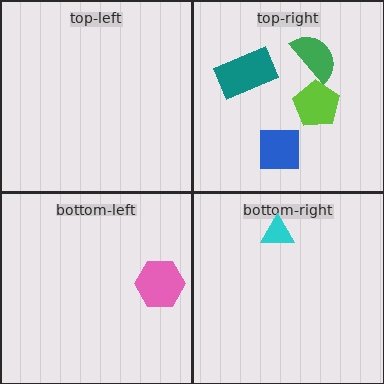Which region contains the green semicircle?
The top-right region.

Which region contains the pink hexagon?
The bottom-left region.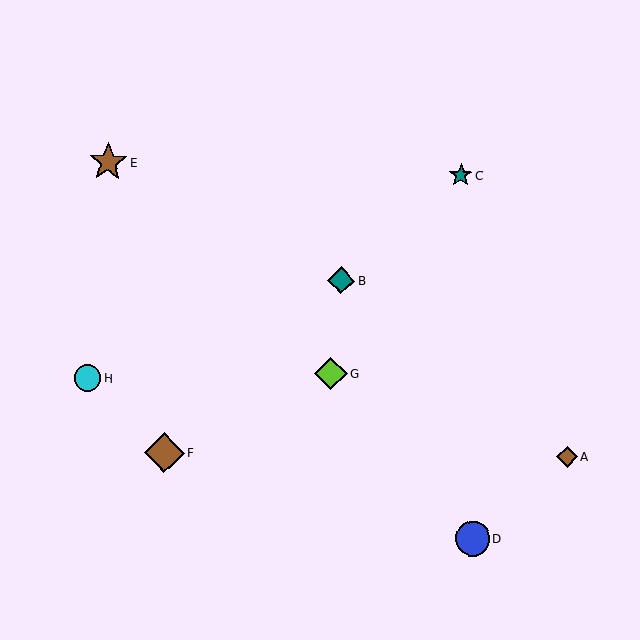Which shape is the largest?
The brown diamond (labeled F) is the largest.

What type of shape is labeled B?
Shape B is a teal diamond.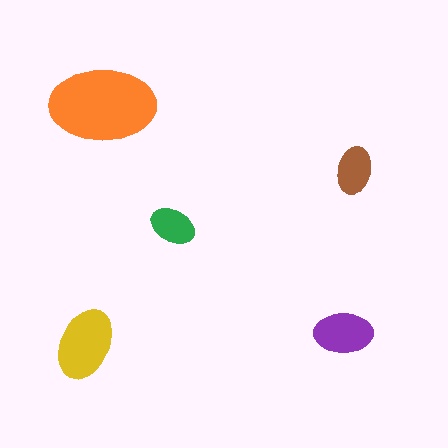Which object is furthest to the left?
The yellow ellipse is leftmost.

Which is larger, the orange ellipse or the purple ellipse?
The orange one.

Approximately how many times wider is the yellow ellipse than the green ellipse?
About 1.5 times wider.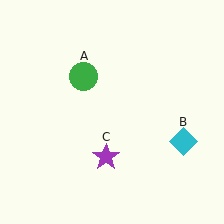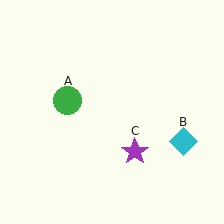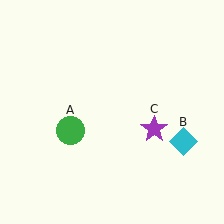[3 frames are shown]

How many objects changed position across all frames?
2 objects changed position: green circle (object A), purple star (object C).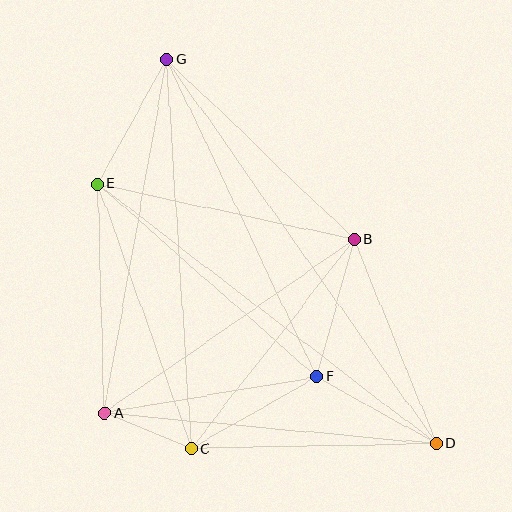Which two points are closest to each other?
Points A and C are closest to each other.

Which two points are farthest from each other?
Points D and G are farthest from each other.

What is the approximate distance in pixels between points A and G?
The distance between A and G is approximately 360 pixels.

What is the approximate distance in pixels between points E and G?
The distance between E and G is approximately 143 pixels.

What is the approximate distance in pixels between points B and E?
The distance between B and E is approximately 262 pixels.